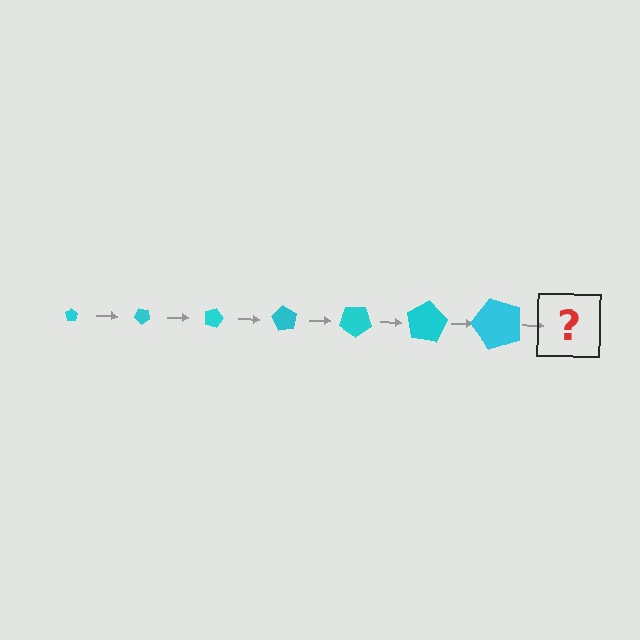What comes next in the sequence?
The next element should be a pentagon, larger than the previous one and rotated 315 degrees from the start.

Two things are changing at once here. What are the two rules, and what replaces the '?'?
The two rules are that the pentagon grows larger each step and it rotates 45 degrees each step. The '?' should be a pentagon, larger than the previous one and rotated 315 degrees from the start.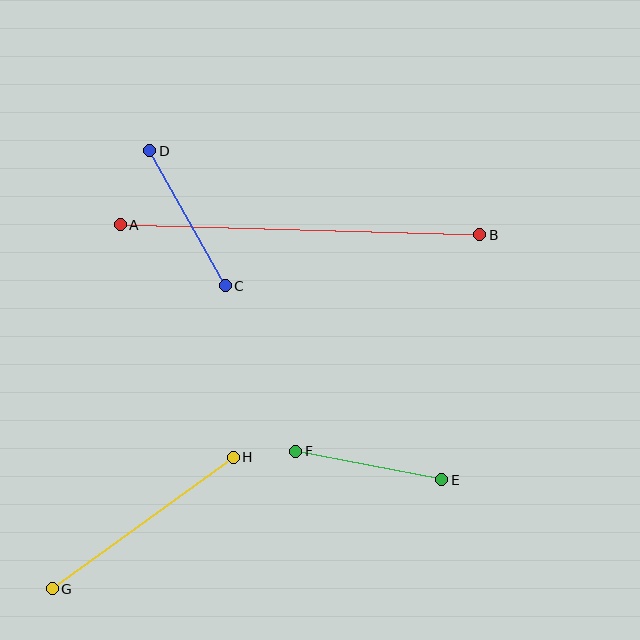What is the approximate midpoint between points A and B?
The midpoint is at approximately (300, 230) pixels.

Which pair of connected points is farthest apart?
Points A and B are farthest apart.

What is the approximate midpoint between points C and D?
The midpoint is at approximately (188, 218) pixels.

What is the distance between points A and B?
The distance is approximately 360 pixels.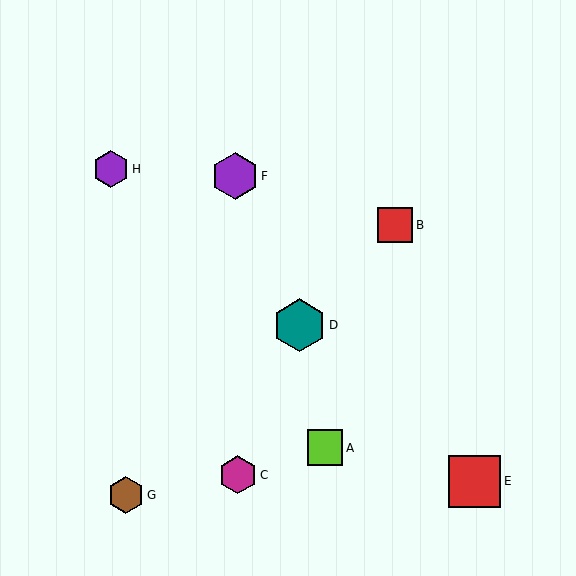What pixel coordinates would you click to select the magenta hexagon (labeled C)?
Click at (238, 475) to select the magenta hexagon C.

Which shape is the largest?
The teal hexagon (labeled D) is the largest.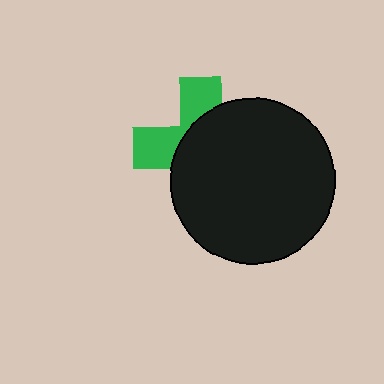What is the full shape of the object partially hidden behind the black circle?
The partially hidden object is a green cross.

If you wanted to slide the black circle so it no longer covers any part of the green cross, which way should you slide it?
Slide it toward the lower-right — that is the most direct way to separate the two shapes.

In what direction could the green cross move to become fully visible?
The green cross could move toward the upper-left. That would shift it out from behind the black circle entirely.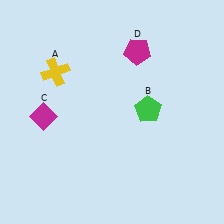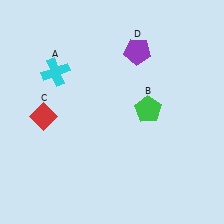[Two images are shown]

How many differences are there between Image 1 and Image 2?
There are 3 differences between the two images.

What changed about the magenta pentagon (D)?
In Image 1, D is magenta. In Image 2, it changed to purple.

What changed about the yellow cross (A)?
In Image 1, A is yellow. In Image 2, it changed to cyan.